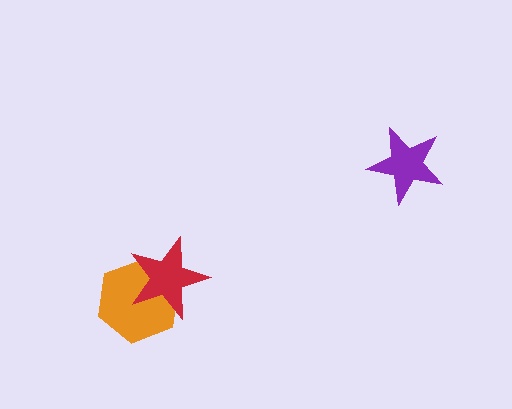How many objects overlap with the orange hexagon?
1 object overlaps with the orange hexagon.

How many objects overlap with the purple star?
0 objects overlap with the purple star.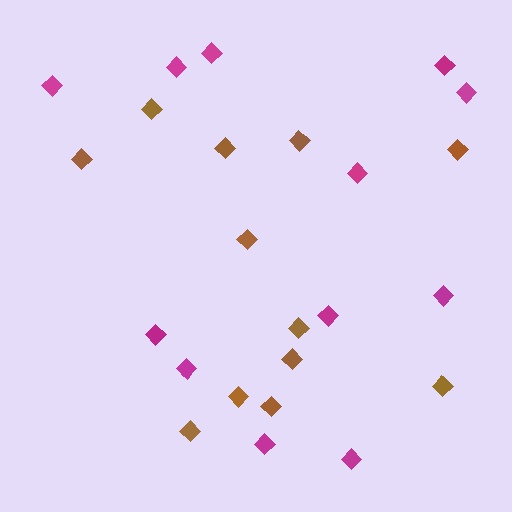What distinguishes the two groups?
There are 2 groups: one group of magenta diamonds (12) and one group of brown diamonds (12).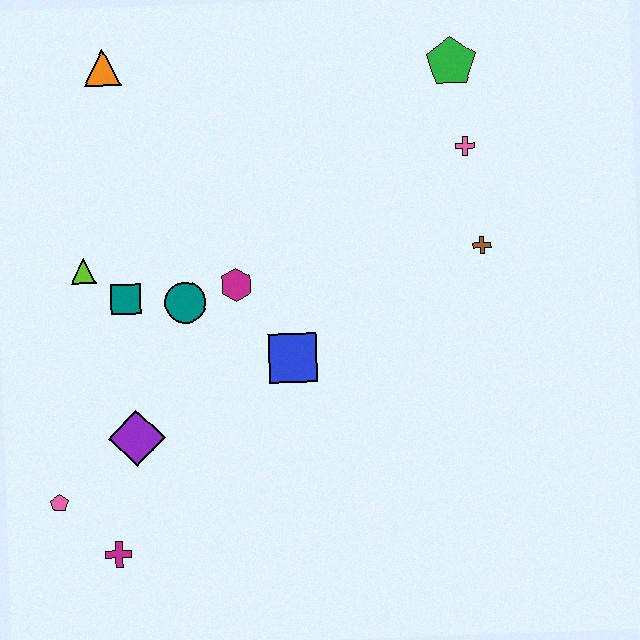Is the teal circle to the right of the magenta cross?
Yes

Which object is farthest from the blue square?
The orange triangle is farthest from the blue square.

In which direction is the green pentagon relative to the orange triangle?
The green pentagon is to the right of the orange triangle.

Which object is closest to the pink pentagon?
The magenta cross is closest to the pink pentagon.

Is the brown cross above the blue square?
Yes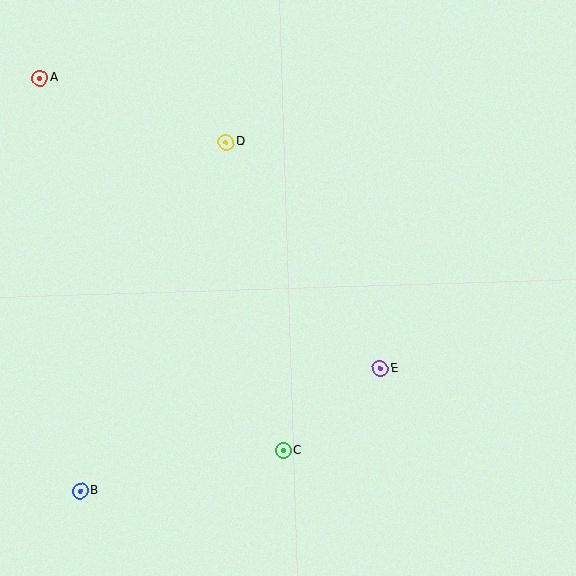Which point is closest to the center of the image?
Point E at (380, 368) is closest to the center.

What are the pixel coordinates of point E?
Point E is at (380, 368).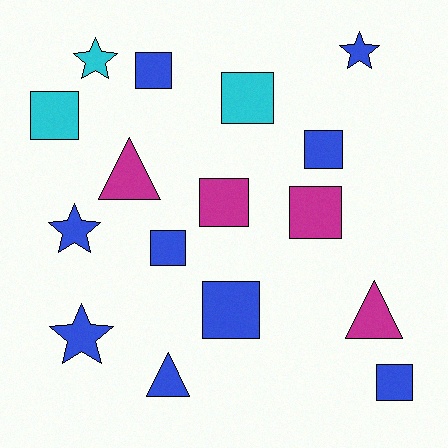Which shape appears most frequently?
Square, with 9 objects.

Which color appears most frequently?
Blue, with 9 objects.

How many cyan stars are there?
There is 1 cyan star.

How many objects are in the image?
There are 16 objects.